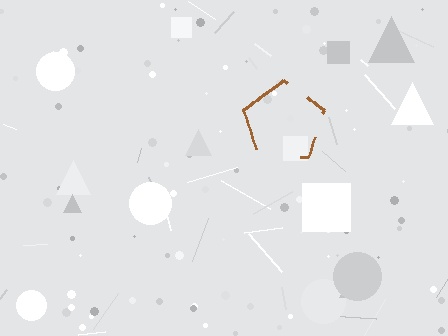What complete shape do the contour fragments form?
The contour fragments form a pentagon.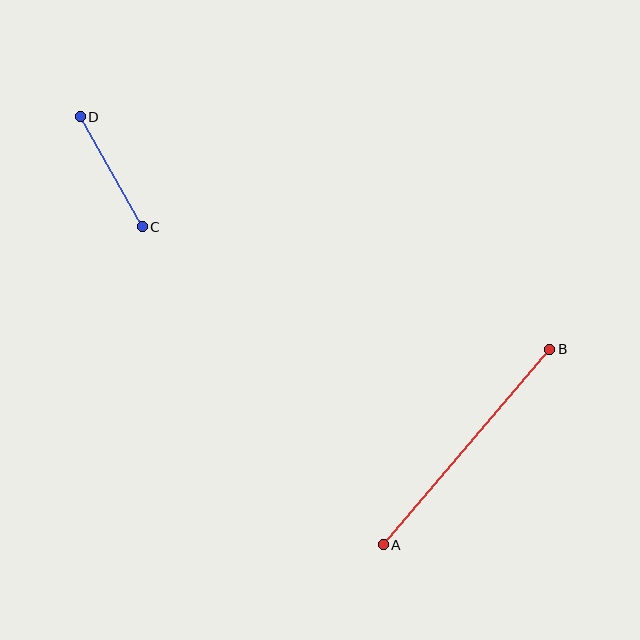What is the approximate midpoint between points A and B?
The midpoint is at approximately (466, 447) pixels.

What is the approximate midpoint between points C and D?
The midpoint is at approximately (111, 172) pixels.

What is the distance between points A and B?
The distance is approximately 257 pixels.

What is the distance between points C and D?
The distance is approximately 127 pixels.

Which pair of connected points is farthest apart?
Points A and B are farthest apart.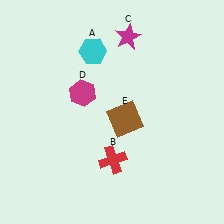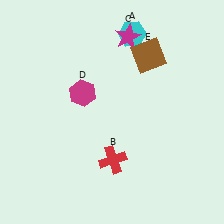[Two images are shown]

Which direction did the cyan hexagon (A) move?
The cyan hexagon (A) moved right.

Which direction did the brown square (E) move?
The brown square (E) moved up.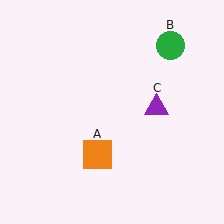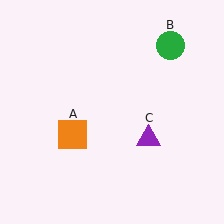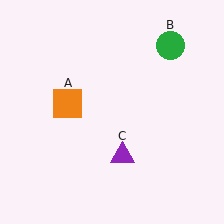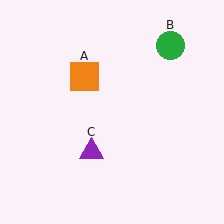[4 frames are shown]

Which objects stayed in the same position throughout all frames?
Green circle (object B) remained stationary.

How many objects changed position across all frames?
2 objects changed position: orange square (object A), purple triangle (object C).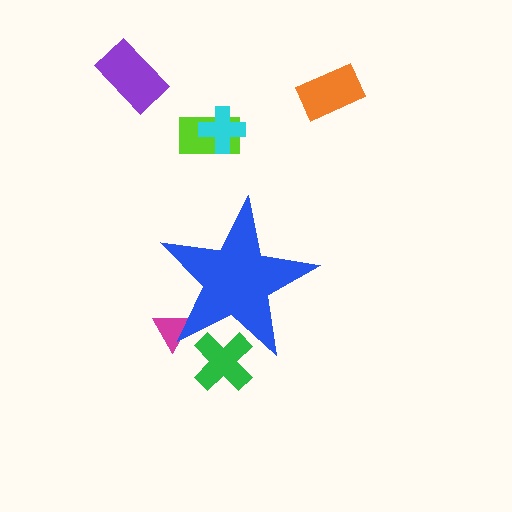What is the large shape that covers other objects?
A blue star.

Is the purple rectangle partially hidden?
No, the purple rectangle is fully visible.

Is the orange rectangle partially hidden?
No, the orange rectangle is fully visible.